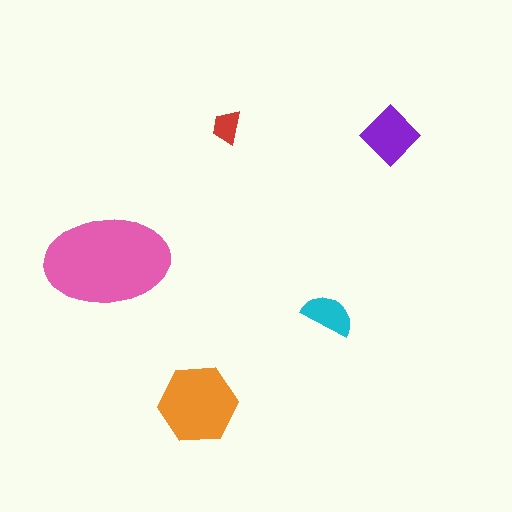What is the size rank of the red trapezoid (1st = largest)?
5th.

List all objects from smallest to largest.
The red trapezoid, the cyan semicircle, the purple diamond, the orange hexagon, the pink ellipse.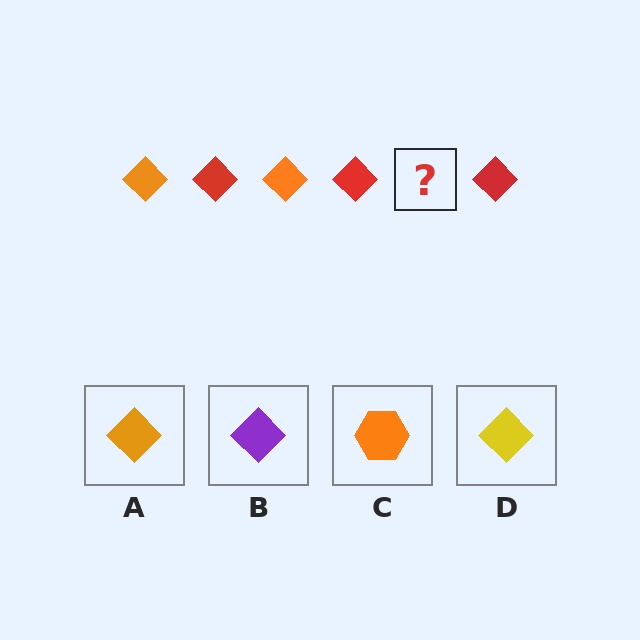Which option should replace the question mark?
Option A.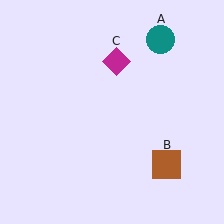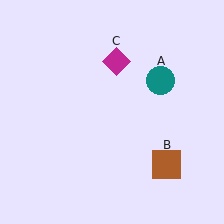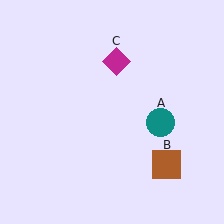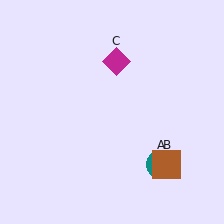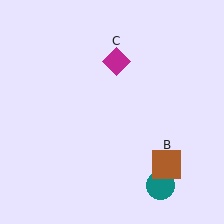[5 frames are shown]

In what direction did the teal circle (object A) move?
The teal circle (object A) moved down.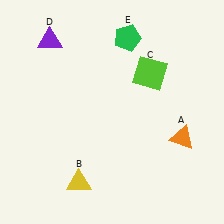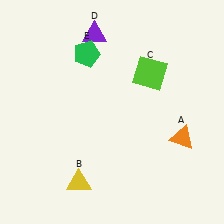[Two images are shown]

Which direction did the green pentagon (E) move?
The green pentagon (E) moved left.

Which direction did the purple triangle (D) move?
The purple triangle (D) moved right.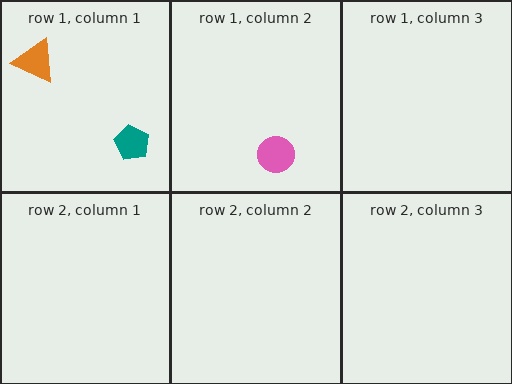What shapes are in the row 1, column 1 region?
The teal pentagon, the orange triangle.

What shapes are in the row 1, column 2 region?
The pink circle.